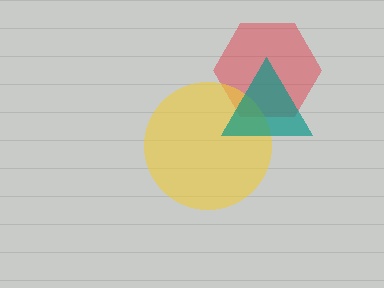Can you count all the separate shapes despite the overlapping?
Yes, there are 3 separate shapes.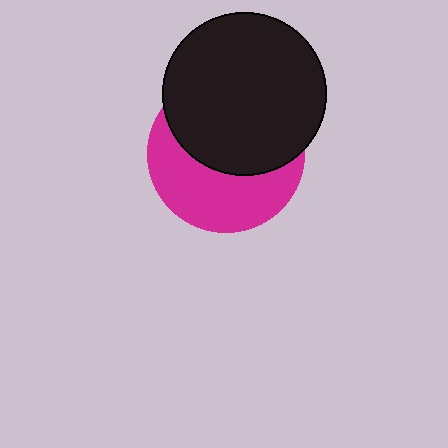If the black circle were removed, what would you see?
You would see the complete magenta circle.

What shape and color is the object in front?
The object in front is a black circle.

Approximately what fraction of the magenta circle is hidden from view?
Roughly 54% of the magenta circle is hidden behind the black circle.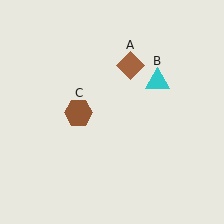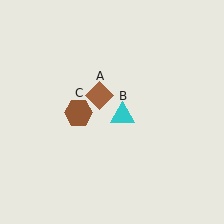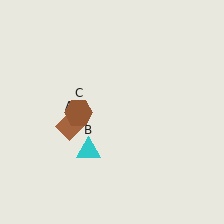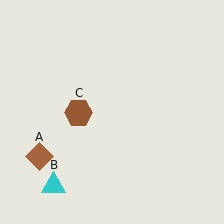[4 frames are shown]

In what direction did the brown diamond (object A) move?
The brown diamond (object A) moved down and to the left.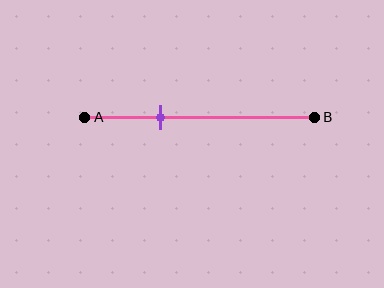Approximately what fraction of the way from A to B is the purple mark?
The purple mark is approximately 35% of the way from A to B.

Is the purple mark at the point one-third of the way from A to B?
Yes, the mark is approximately at the one-third point.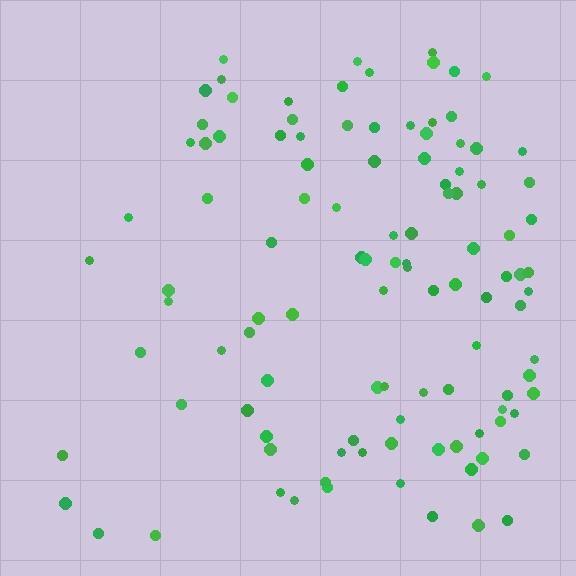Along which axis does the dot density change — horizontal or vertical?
Horizontal.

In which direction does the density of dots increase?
From left to right, with the right side densest.